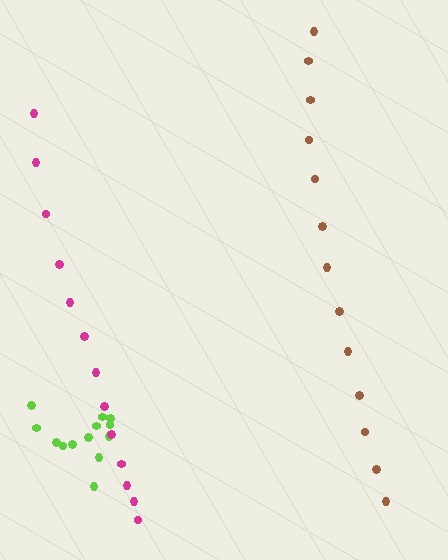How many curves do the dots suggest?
There are 3 distinct paths.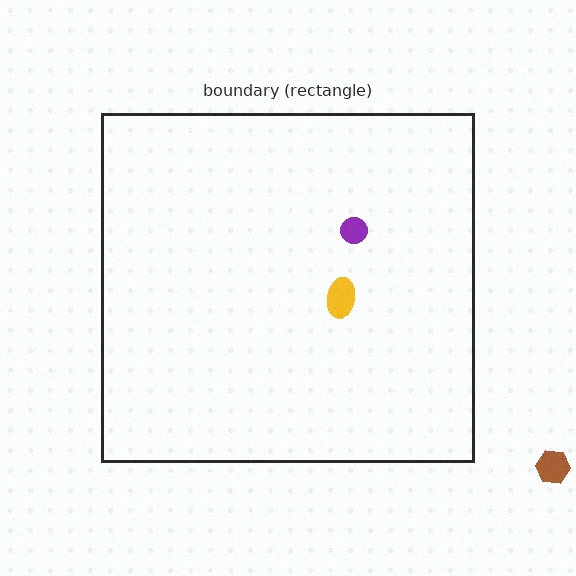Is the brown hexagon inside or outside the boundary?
Outside.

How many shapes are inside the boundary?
2 inside, 1 outside.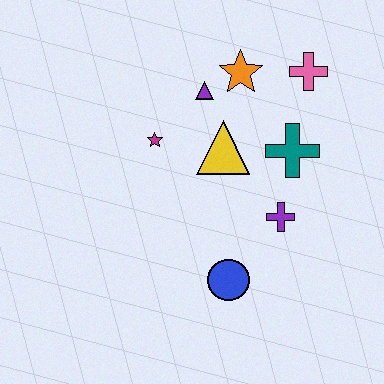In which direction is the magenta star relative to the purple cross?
The magenta star is to the left of the purple cross.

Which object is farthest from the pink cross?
The blue circle is farthest from the pink cross.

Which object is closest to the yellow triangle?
The purple triangle is closest to the yellow triangle.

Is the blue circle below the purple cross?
Yes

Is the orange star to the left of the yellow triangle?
No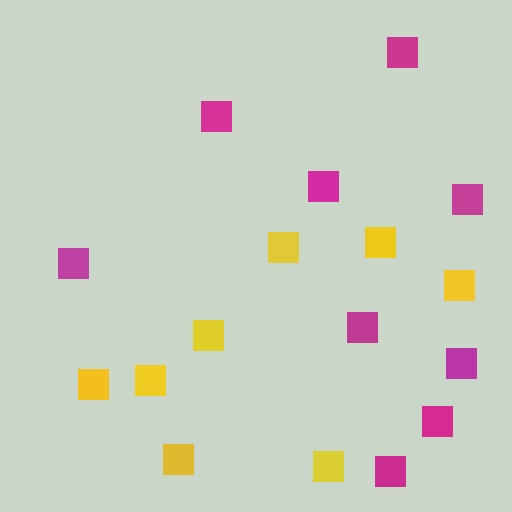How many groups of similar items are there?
There are 2 groups: one group of magenta squares (9) and one group of yellow squares (8).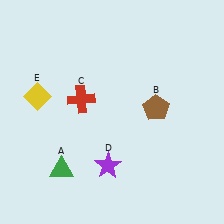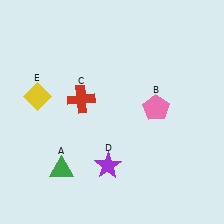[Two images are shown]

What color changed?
The pentagon (B) changed from brown in Image 1 to pink in Image 2.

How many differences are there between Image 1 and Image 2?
There is 1 difference between the two images.